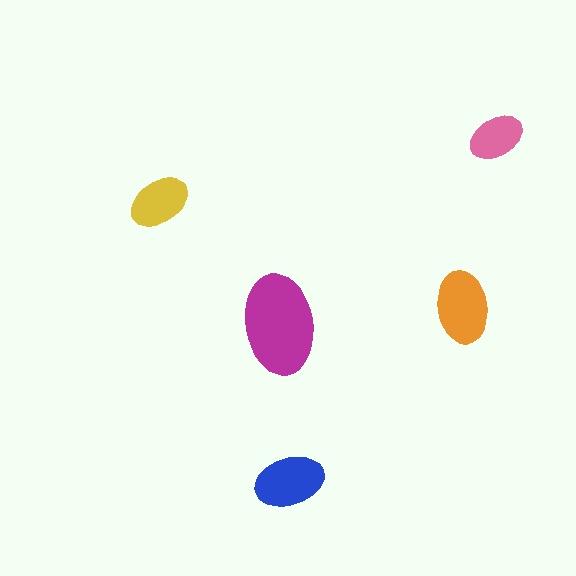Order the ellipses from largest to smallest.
the magenta one, the orange one, the blue one, the yellow one, the pink one.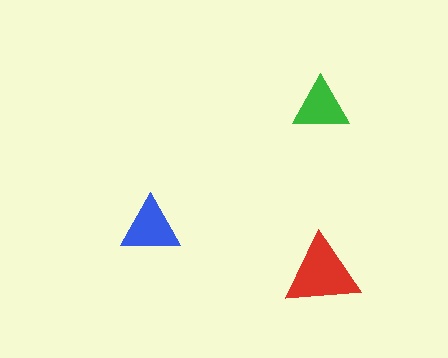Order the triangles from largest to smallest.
the red one, the blue one, the green one.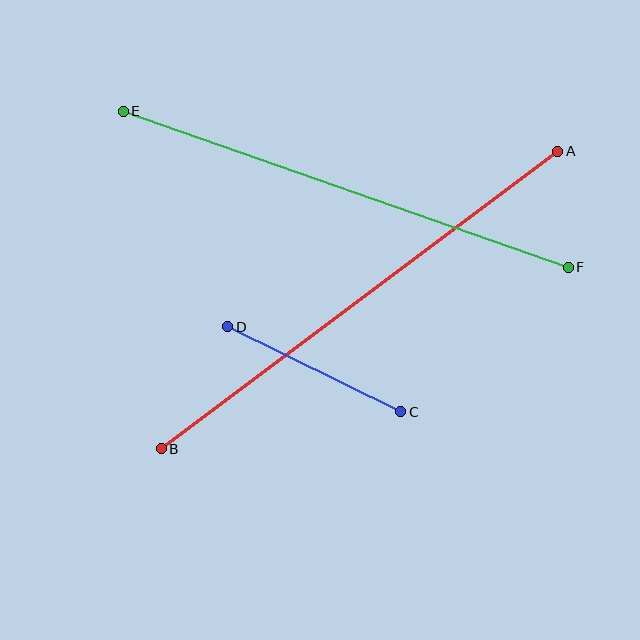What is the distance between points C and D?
The distance is approximately 193 pixels.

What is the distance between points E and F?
The distance is approximately 471 pixels.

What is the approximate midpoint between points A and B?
The midpoint is at approximately (359, 300) pixels.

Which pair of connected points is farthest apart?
Points A and B are farthest apart.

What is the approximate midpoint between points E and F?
The midpoint is at approximately (346, 190) pixels.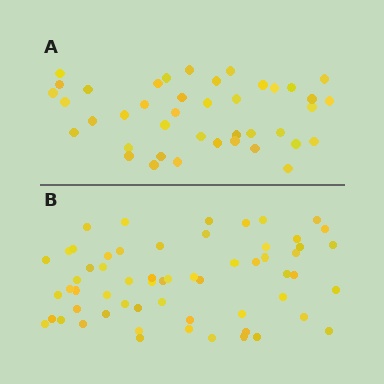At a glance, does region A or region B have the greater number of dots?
Region B (the bottom region) has more dots.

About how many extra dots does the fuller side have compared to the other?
Region B has approximately 20 more dots than region A.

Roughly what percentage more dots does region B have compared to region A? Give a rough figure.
About 45% more.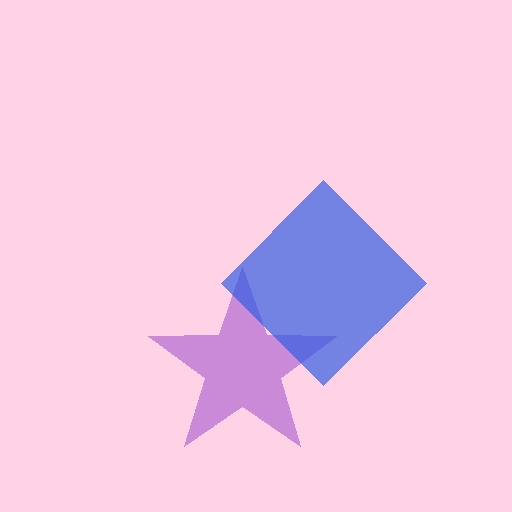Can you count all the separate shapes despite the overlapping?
Yes, there are 2 separate shapes.